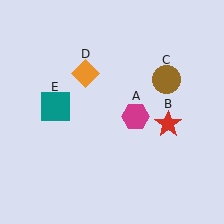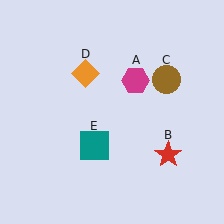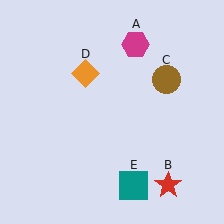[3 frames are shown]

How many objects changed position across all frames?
3 objects changed position: magenta hexagon (object A), red star (object B), teal square (object E).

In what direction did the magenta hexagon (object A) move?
The magenta hexagon (object A) moved up.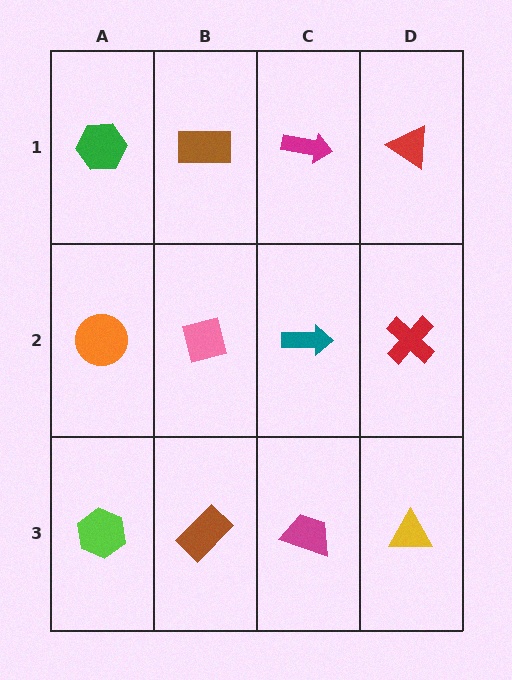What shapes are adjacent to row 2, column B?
A brown rectangle (row 1, column B), a brown rectangle (row 3, column B), an orange circle (row 2, column A), a teal arrow (row 2, column C).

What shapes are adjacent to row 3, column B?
A pink square (row 2, column B), a lime hexagon (row 3, column A), a magenta trapezoid (row 3, column C).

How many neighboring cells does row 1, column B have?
3.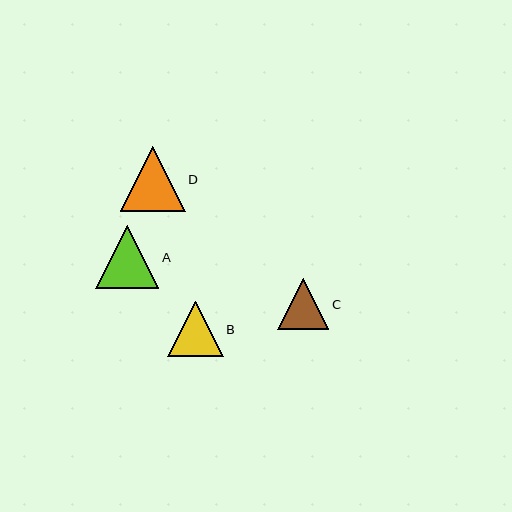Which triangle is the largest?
Triangle D is the largest with a size of approximately 65 pixels.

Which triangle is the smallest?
Triangle C is the smallest with a size of approximately 51 pixels.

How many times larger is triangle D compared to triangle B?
Triangle D is approximately 1.2 times the size of triangle B.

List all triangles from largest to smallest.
From largest to smallest: D, A, B, C.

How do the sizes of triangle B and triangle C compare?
Triangle B and triangle C are approximately the same size.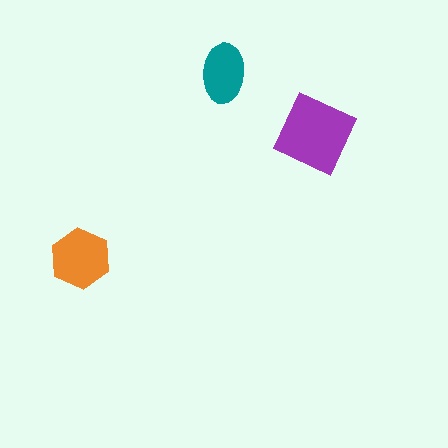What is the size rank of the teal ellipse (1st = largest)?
3rd.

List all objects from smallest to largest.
The teal ellipse, the orange hexagon, the purple square.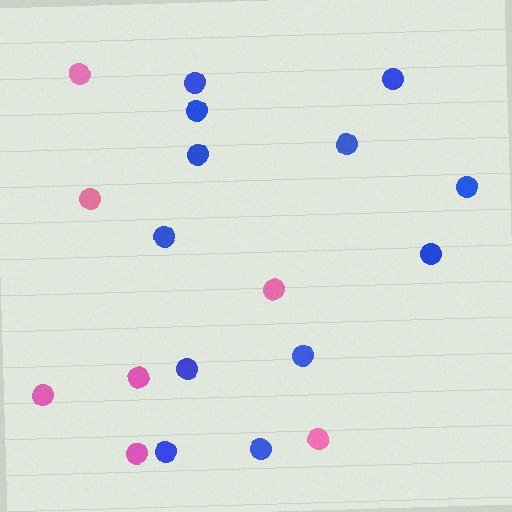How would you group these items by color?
There are 2 groups: one group of pink circles (7) and one group of blue circles (12).